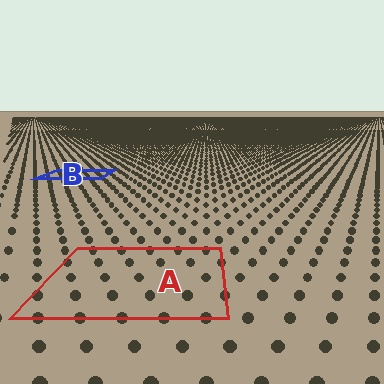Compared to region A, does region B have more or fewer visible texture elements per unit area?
Region B has more texture elements per unit area — they are packed more densely because it is farther away.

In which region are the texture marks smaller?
The texture marks are smaller in region B, because it is farther away.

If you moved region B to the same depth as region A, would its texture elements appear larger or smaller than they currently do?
They would appear larger. At a closer depth, the same texture elements are projected at a bigger on-screen size.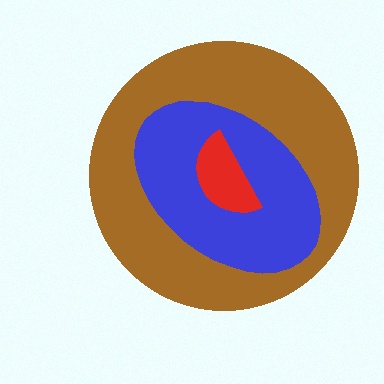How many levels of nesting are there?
3.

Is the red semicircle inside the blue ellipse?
Yes.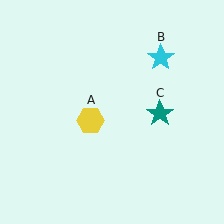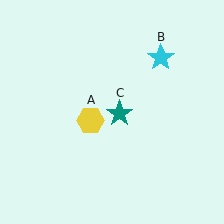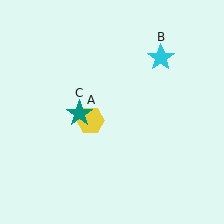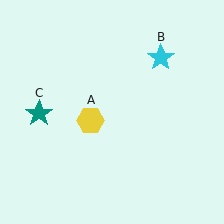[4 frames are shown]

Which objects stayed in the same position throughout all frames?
Yellow hexagon (object A) and cyan star (object B) remained stationary.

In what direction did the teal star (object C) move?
The teal star (object C) moved left.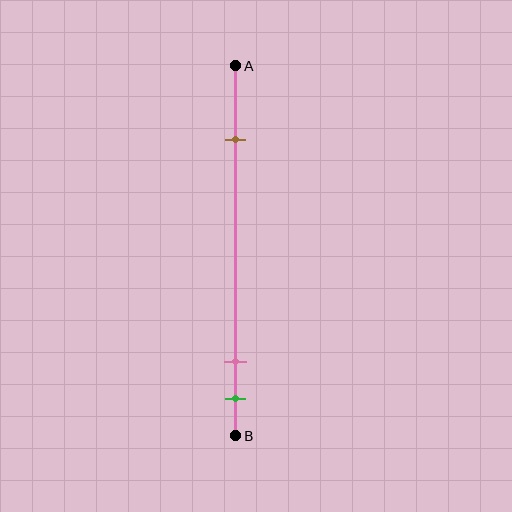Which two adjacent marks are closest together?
The pink and green marks are the closest adjacent pair.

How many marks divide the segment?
There are 3 marks dividing the segment.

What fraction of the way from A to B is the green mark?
The green mark is approximately 90% (0.9) of the way from A to B.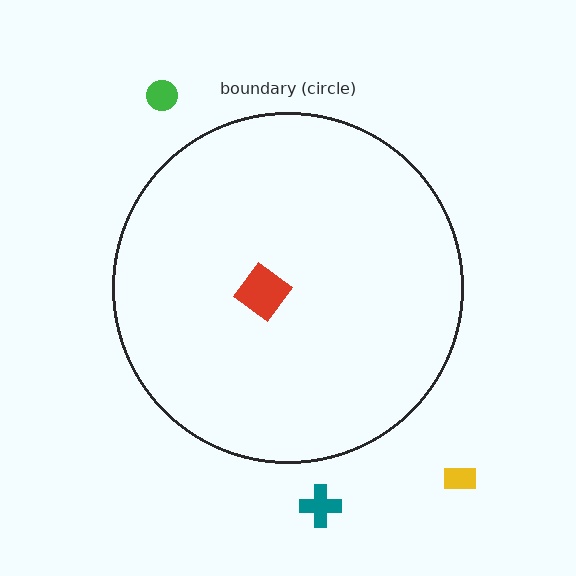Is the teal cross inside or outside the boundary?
Outside.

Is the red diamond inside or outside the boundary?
Inside.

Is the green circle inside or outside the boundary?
Outside.